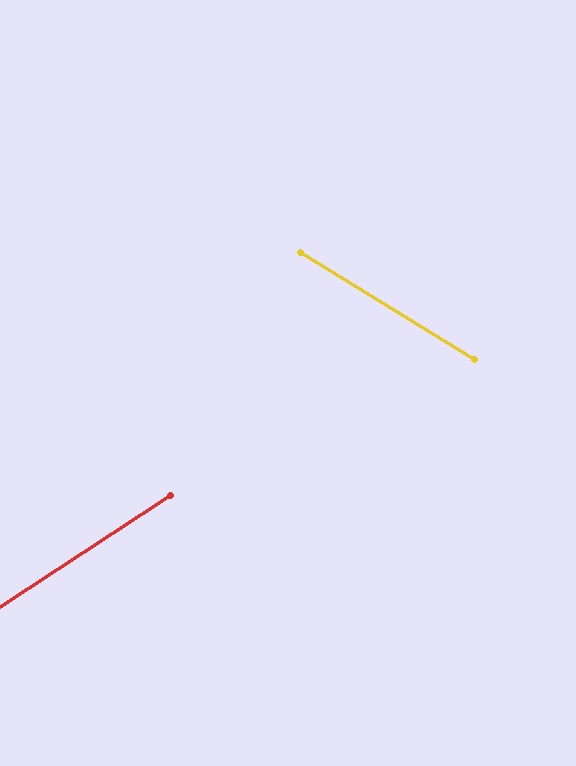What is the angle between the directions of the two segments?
Approximately 64 degrees.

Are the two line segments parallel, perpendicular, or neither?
Neither parallel nor perpendicular — they differ by about 64°.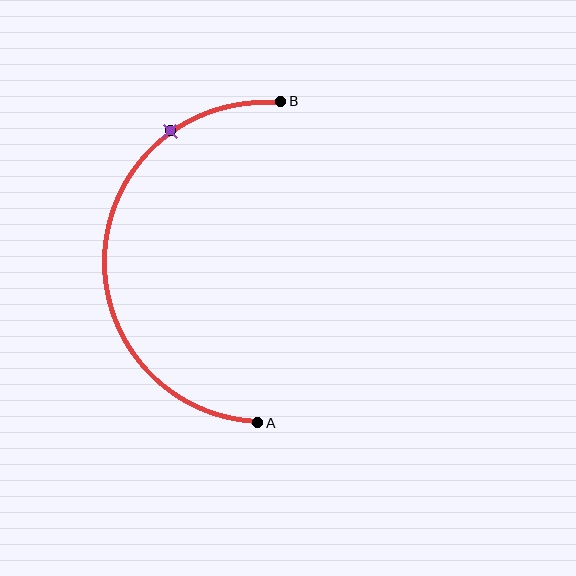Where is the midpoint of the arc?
The arc midpoint is the point on the curve farthest from the straight line joining A and B. It sits to the left of that line.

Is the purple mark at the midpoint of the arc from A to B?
No. The purple mark lies on the arc but is closer to endpoint B. The arc midpoint would be at the point on the curve equidistant along the arc from both A and B.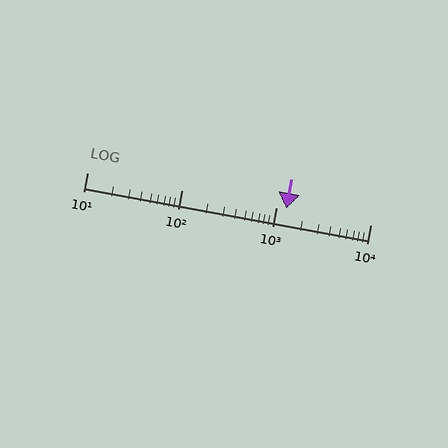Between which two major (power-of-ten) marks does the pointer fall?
The pointer is between 1000 and 10000.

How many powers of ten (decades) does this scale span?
The scale spans 3 decades, from 10 to 10000.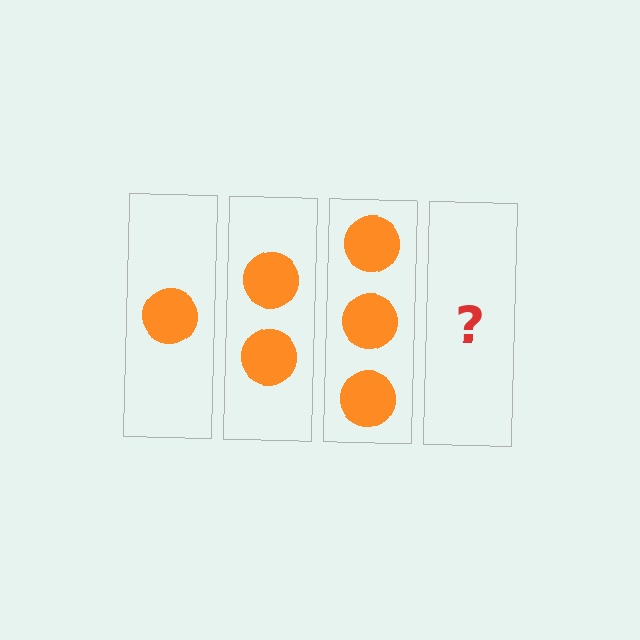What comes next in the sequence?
The next element should be 4 circles.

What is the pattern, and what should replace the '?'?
The pattern is that each step adds one more circle. The '?' should be 4 circles.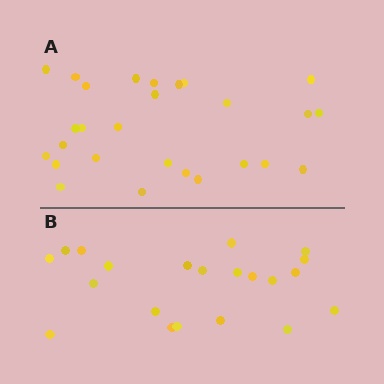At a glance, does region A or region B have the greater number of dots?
Region A (the top region) has more dots.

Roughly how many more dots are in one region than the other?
Region A has about 6 more dots than region B.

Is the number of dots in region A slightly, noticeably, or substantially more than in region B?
Region A has noticeably more, but not dramatically so. The ratio is roughly 1.3 to 1.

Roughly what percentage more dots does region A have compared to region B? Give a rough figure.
About 30% more.